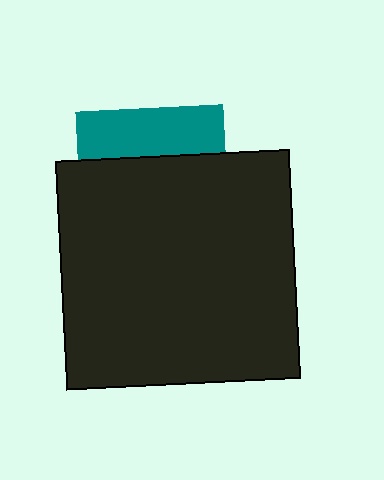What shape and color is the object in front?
The object in front is a black rectangle.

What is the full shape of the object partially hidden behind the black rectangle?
The partially hidden object is a teal square.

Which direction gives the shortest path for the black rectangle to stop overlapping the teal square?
Moving down gives the shortest separation.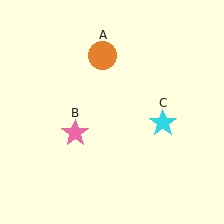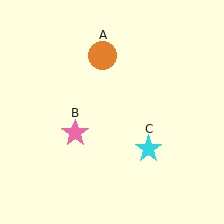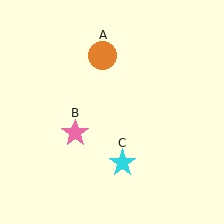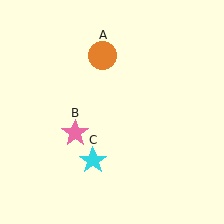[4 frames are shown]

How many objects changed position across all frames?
1 object changed position: cyan star (object C).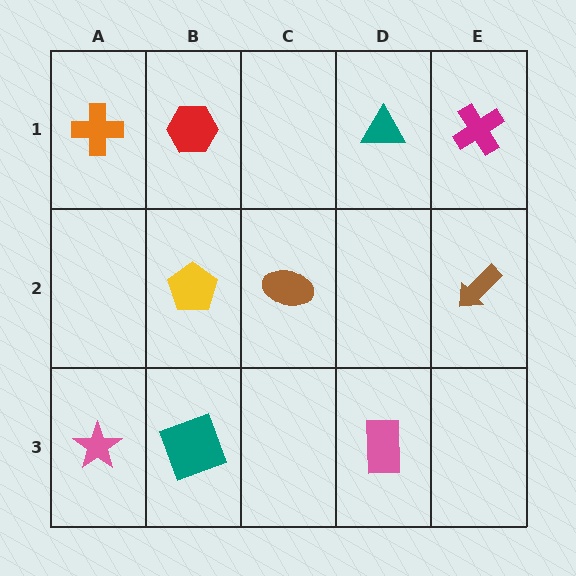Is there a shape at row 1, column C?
No, that cell is empty.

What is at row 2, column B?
A yellow pentagon.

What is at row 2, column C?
A brown ellipse.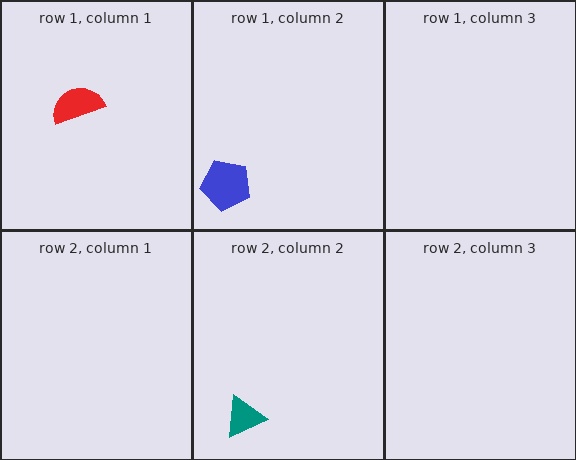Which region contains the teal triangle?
The row 2, column 2 region.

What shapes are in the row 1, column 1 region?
The red semicircle.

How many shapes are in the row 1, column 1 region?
1.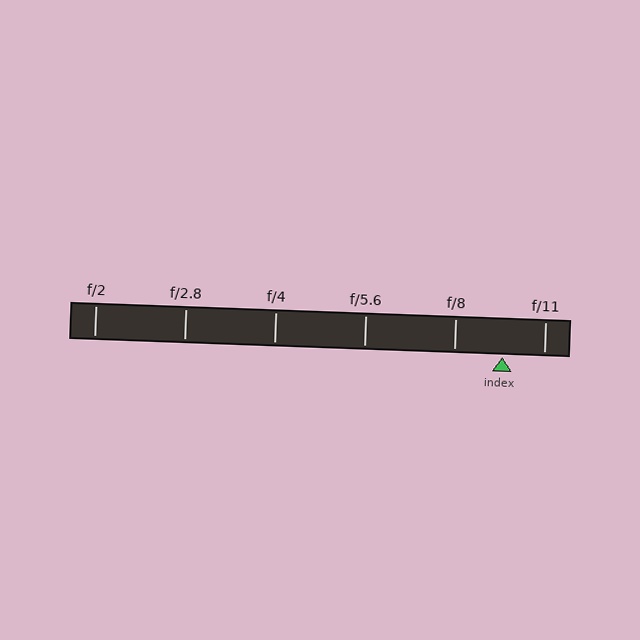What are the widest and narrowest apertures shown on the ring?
The widest aperture shown is f/2 and the narrowest is f/11.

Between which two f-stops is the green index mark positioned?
The index mark is between f/8 and f/11.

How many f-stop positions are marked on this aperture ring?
There are 6 f-stop positions marked.